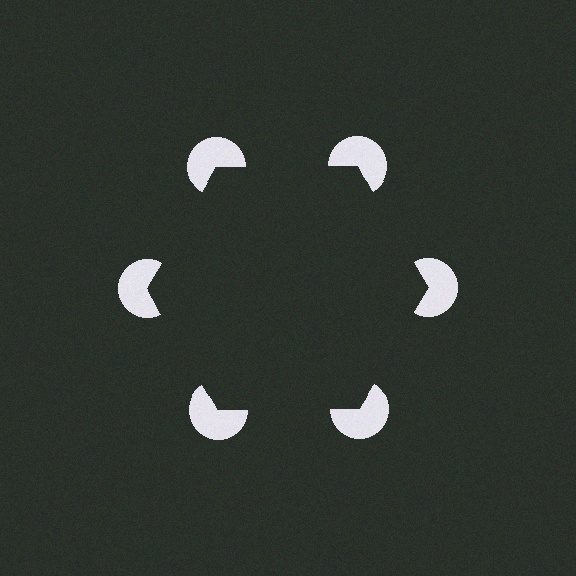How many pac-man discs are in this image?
There are 6 — one at each vertex of the illusory hexagon.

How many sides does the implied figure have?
6 sides.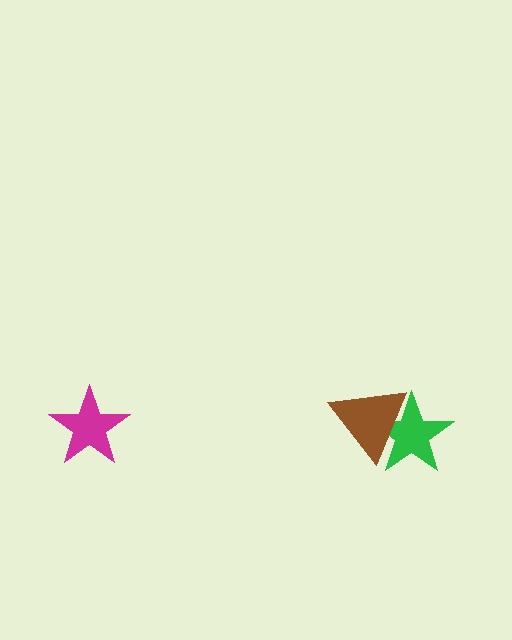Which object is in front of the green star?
The brown triangle is in front of the green star.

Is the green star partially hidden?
Yes, it is partially covered by another shape.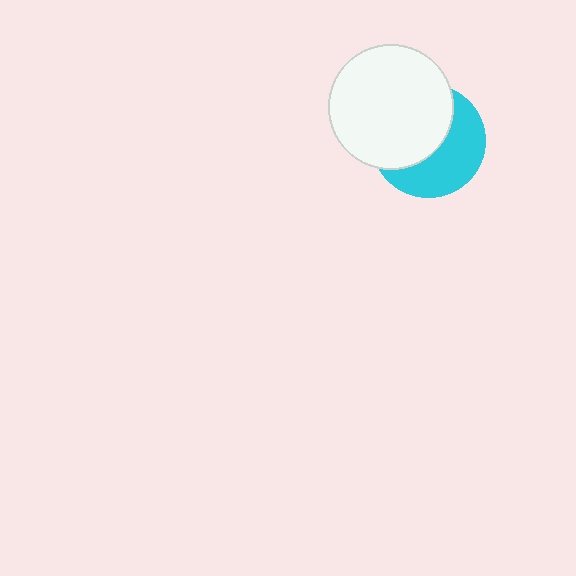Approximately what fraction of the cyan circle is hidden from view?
Roughly 53% of the cyan circle is hidden behind the white circle.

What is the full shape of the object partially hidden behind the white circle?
The partially hidden object is a cyan circle.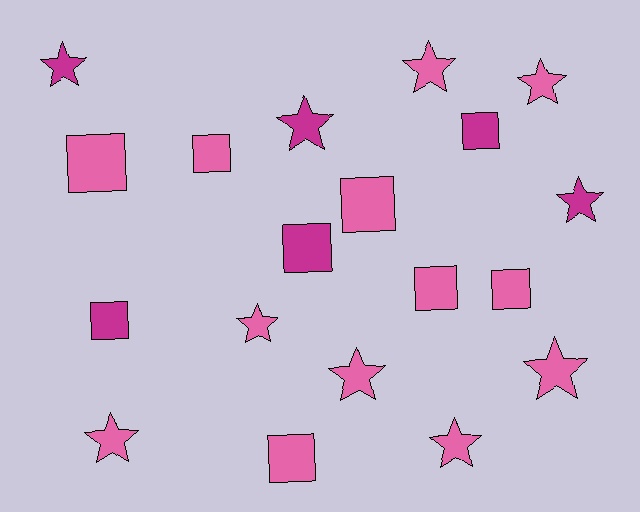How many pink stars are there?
There are 7 pink stars.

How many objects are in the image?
There are 19 objects.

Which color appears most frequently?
Pink, with 13 objects.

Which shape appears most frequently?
Star, with 10 objects.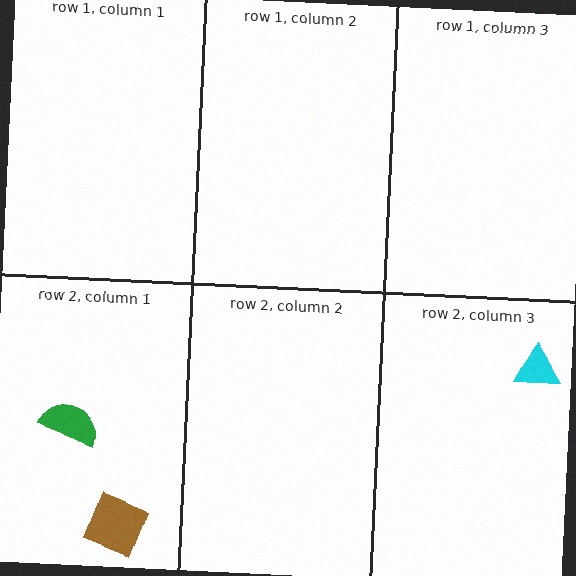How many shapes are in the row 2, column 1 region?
2.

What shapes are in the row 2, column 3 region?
The cyan triangle.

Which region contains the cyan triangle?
The row 2, column 3 region.